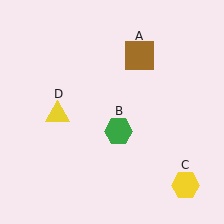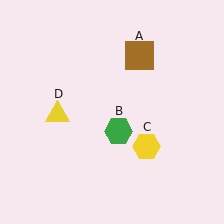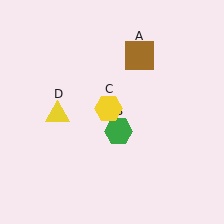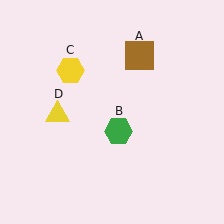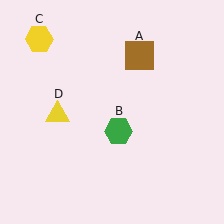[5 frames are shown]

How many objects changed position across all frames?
1 object changed position: yellow hexagon (object C).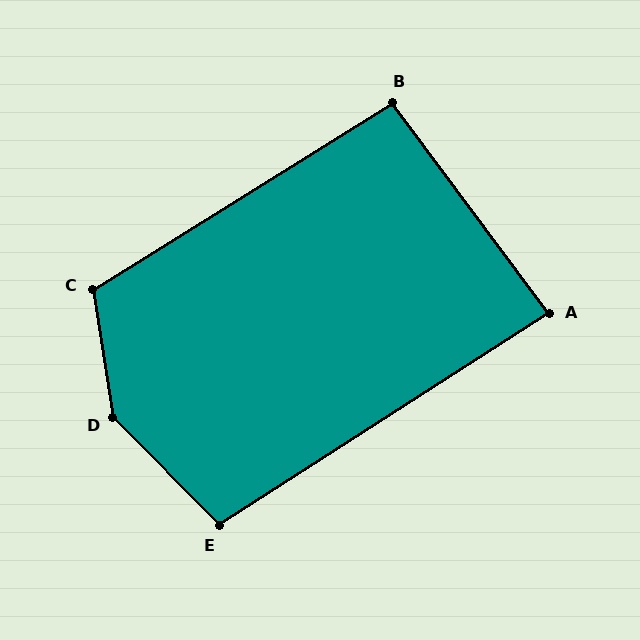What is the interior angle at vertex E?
Approximately 102 degrees (obtuse).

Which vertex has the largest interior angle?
D, at approximately 144 degrees.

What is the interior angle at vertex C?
Approximately 113 degrees (obtuse).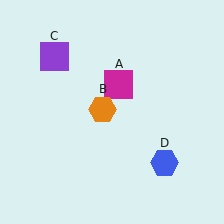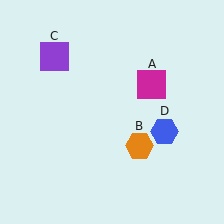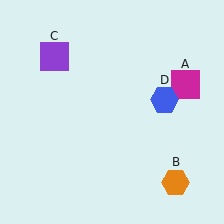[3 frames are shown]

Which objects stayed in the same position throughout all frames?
Purple square (object C) remained stationary.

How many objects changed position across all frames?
3 objects changed position: magenta square (object A), orange hexagon (object B), blue hexagon (object D).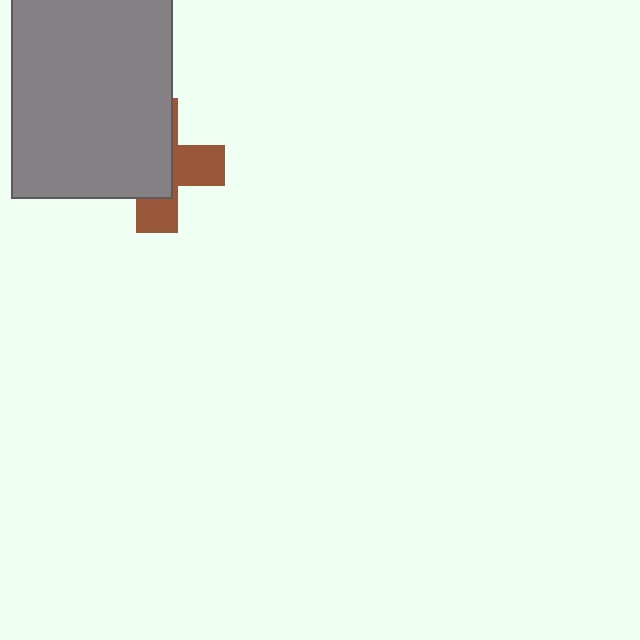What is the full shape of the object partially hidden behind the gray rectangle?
The partially hidden object is a brown cross.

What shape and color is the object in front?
The object in front is a gray rectangle.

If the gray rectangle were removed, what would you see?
You would see the complete brown cross.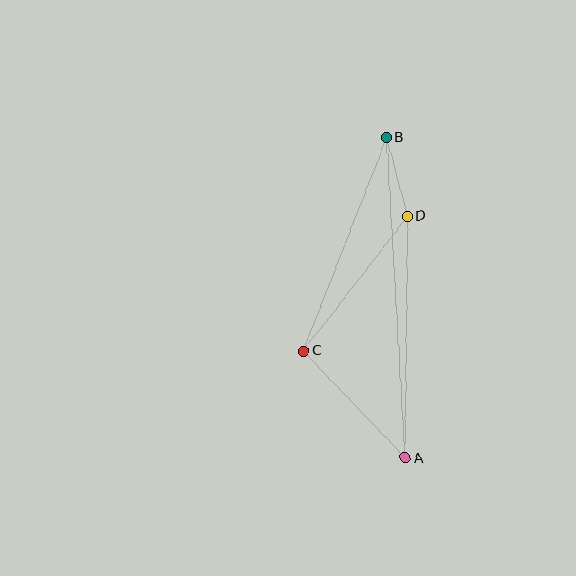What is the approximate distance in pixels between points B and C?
The distance between B and C is approximately 229 pixels.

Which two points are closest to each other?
Points B and D are closest to each other.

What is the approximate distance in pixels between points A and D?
The distance between A and D is approximately 242 pixels.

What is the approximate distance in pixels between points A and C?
The distance between A and C is approximately 147 pixels.